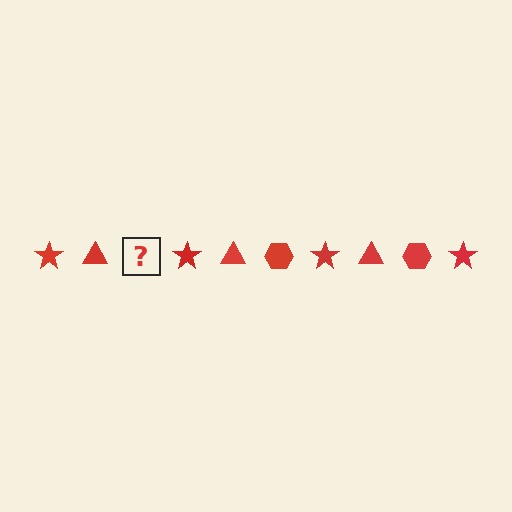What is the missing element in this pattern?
The missing element is a red hexagon.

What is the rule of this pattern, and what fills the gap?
The rule is that the pattern cycles through star, triangle, hexagon shapes in red. The gap should be filled with a red hexagon.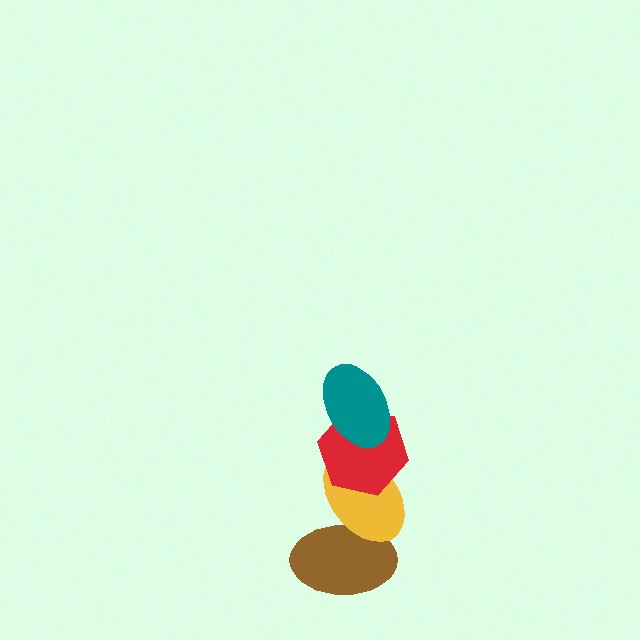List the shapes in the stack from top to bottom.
From top to bottom: the teal ellipse, the red hexagon, the yellow ellipse, the brown ellipse.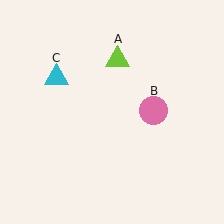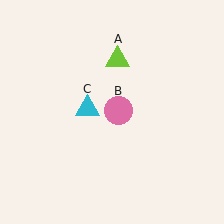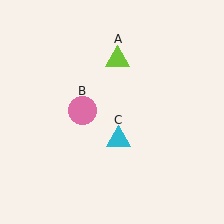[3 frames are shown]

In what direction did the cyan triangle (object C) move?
The cyan triangle (object C) moved down and to the right.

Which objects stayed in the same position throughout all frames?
Lime triangle (object A) remained stationary.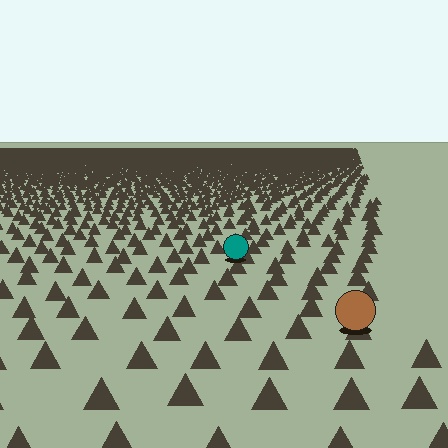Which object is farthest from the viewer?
The teal circle is farthest from the viewer. It appears smaller and the ground texture around it is denser.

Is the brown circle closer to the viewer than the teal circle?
Yes. The brown circle is closer — you can tell from the texture gradient: the ground texture is coarser near it.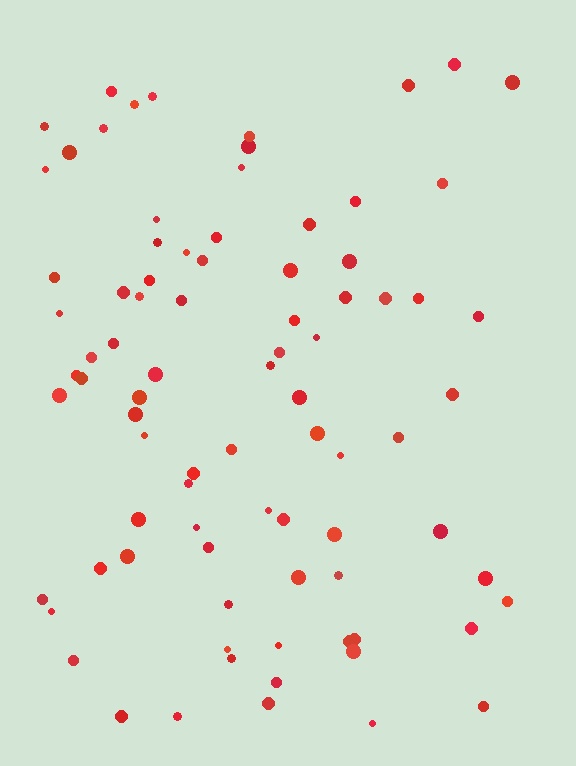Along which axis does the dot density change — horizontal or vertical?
Horizontal.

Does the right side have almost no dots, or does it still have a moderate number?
Still a moderate number, just noticeably fewer than the left.